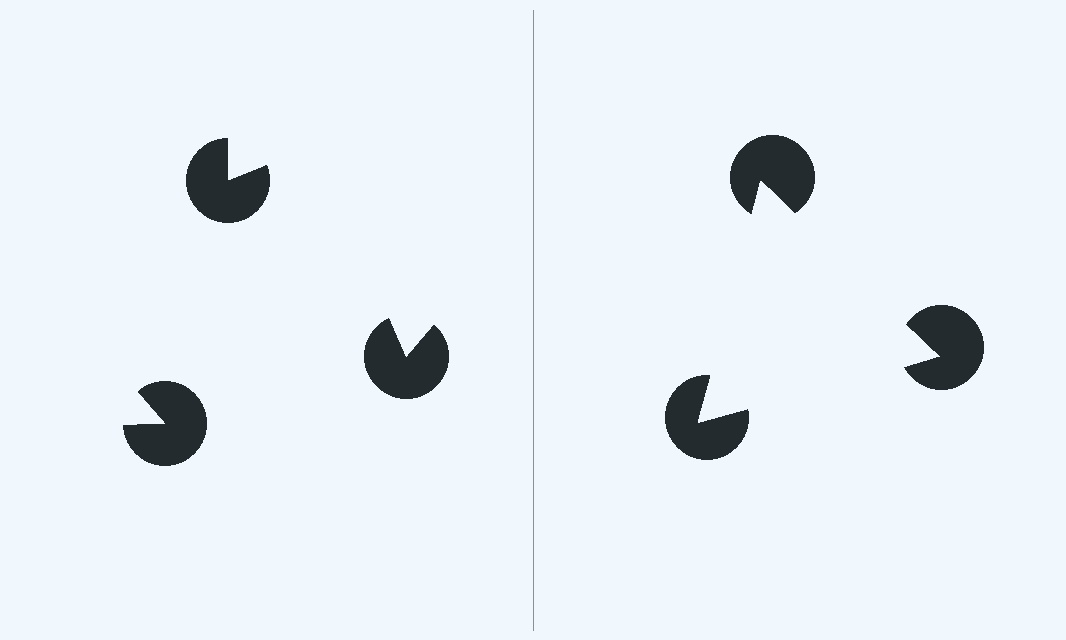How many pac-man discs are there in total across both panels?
6 — 3 on each side.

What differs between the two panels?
The pac-man discs are positioned identically on both sides; only the wedge orientations differ. On the right they align to a triangle; on the left they are misaligned.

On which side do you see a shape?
An illusory triangle appears on the right side. On the left side the wedge cuts are rotated, so no coherent shape forms.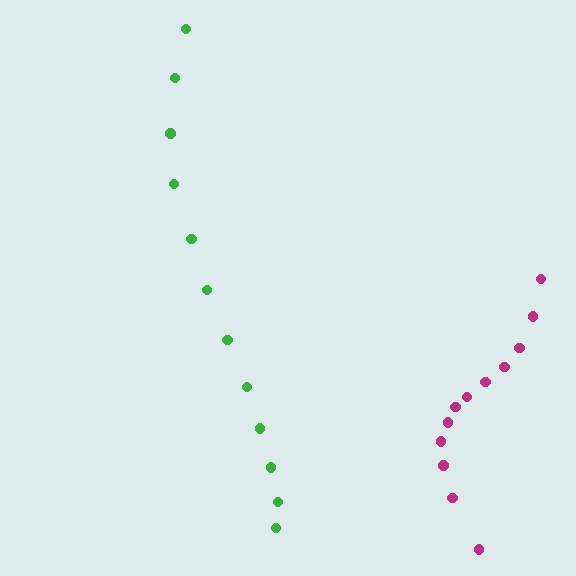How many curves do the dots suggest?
There are 2 distinct paths.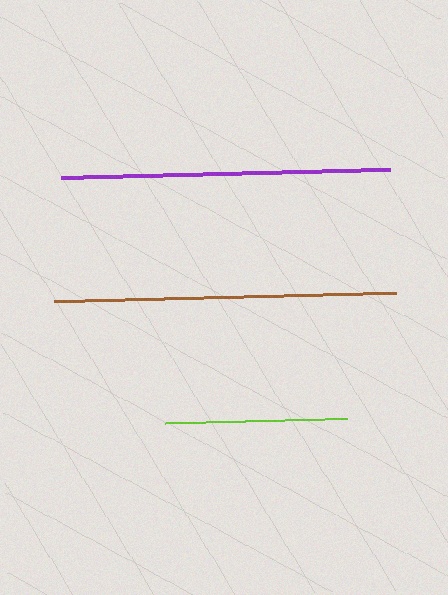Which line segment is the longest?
The brown line is the longest at approximately 341 pixels.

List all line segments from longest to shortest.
From longest to shortest: brown, purple, lime.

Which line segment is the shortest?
The lime line is the shortest at approximately 181 pixels.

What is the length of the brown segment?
The brown segment is approximately 341 pixels long.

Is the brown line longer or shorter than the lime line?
The brown line is longer than the lime line.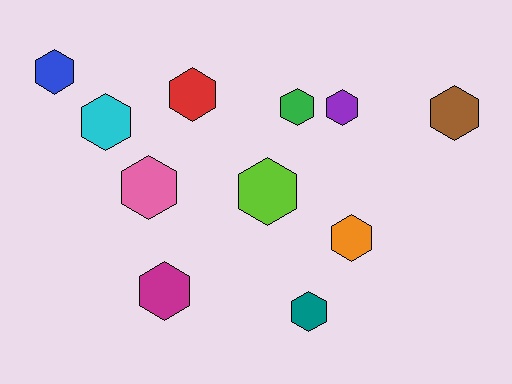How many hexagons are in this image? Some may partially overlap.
There are 11 hexagons.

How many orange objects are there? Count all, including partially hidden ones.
There is 1 orange object.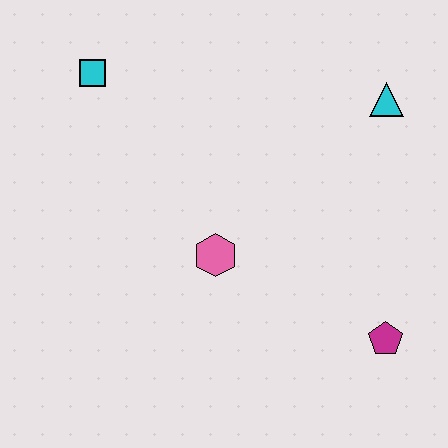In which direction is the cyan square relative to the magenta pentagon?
The cyan square is to the left of the magenta pentagon.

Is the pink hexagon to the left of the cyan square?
No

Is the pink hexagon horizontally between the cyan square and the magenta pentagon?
Yes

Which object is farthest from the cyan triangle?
The cyan square is farthest from the cyan triangle.